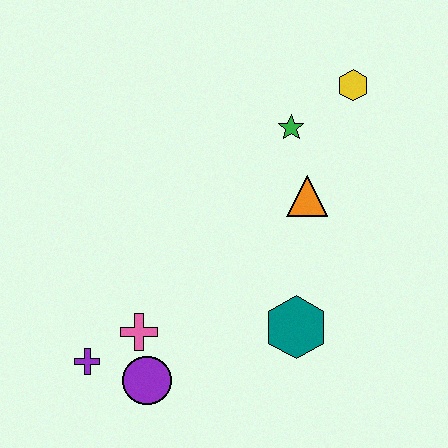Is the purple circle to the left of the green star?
Yes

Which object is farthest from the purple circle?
The yellow hexagon is farthest from the purple circle.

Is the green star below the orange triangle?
No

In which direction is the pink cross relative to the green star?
The pink cross is below the green star.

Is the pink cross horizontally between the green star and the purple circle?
No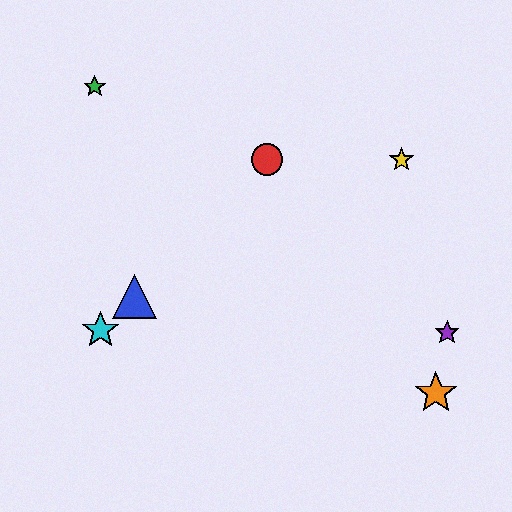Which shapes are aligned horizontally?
The red circle, the yellow star are aligned horizontally.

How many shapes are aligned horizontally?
2 shapes (the red circle, the yellow star) are aligned horizontally.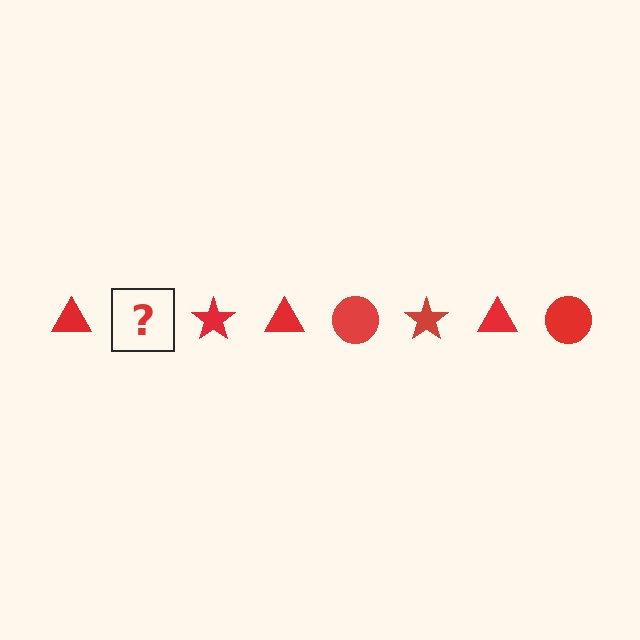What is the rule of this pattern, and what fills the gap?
The rule is that the pattern cycles through triangle, circle, star shapes in red. The gap should be filled with a red circle.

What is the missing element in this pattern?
The missing element is a red circle.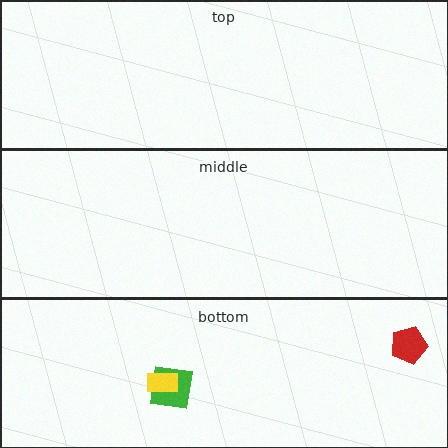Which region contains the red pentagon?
The bottom region.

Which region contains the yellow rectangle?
The bottom region.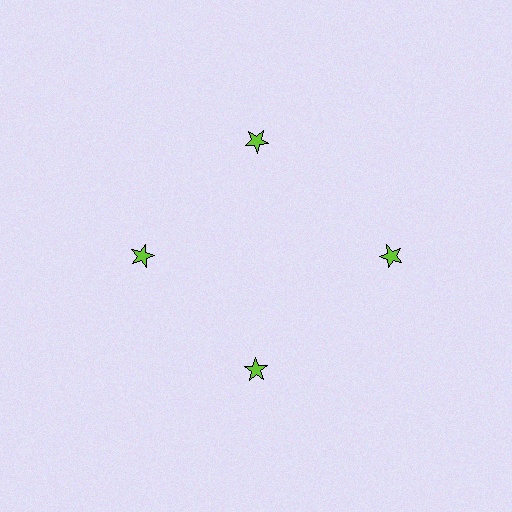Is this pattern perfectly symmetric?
No. The 4 lime stars are arranged in a ring, but one element near the 3 o'clock position is pushed outward from the center, breaking the 4-fold rotational symmetry.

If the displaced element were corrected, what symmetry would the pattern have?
It would have 4-fold rotational symmetry — the pattern would map onto itself every 90 degrees.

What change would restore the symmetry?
The symmetry would be restored by moving it inward, back onto the ring so that all 4 stars sit at equal angles and equal distance from the center.